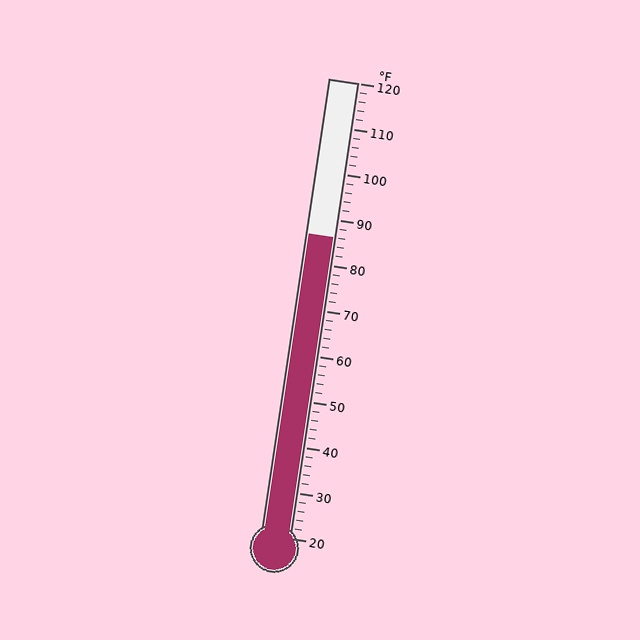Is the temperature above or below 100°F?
The temperature is below 100°F.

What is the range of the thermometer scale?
The thermometer scale ranges from 20°F to 120°F.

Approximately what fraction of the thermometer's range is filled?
The thermometer is filled to approximately 65% of its range.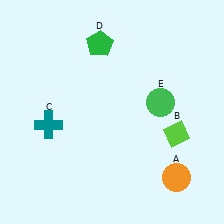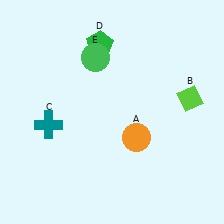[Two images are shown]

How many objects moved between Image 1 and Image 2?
3 objects moved between the two images.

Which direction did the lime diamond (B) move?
The lime diamond (B) moved up.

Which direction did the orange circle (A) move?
The orange circle (A) moved left.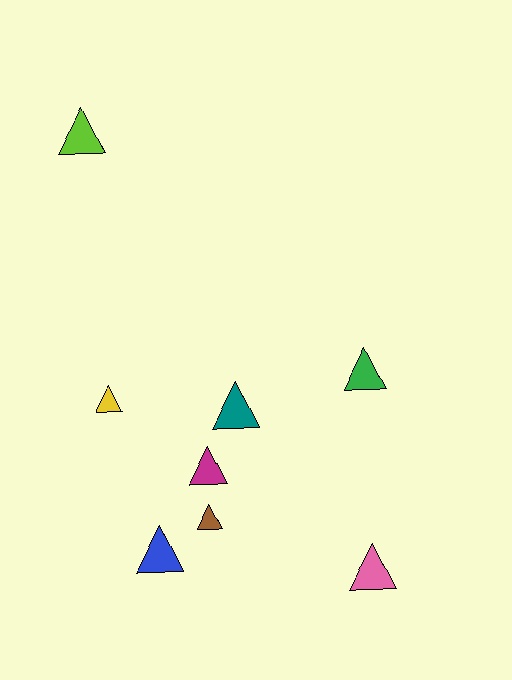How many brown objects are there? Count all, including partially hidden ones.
There is 1 brown object.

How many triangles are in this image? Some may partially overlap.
There are 8 triangles.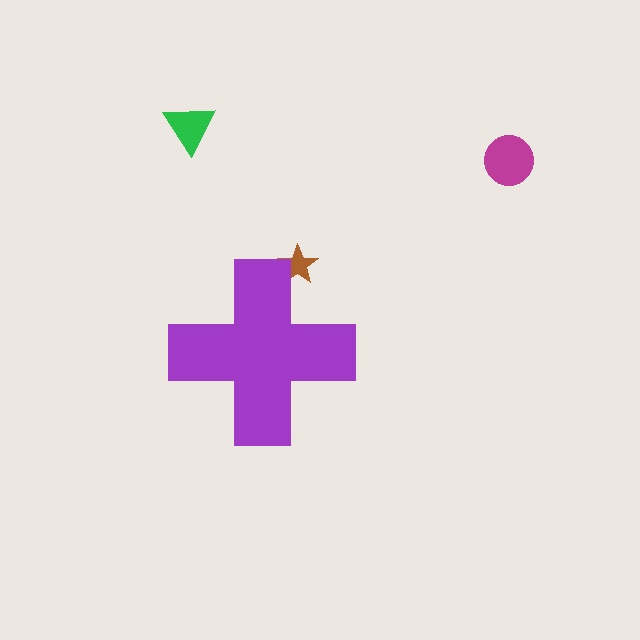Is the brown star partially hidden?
Yes, the brown star is partially hidden behind the purple cross.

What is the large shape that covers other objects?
A purple cross.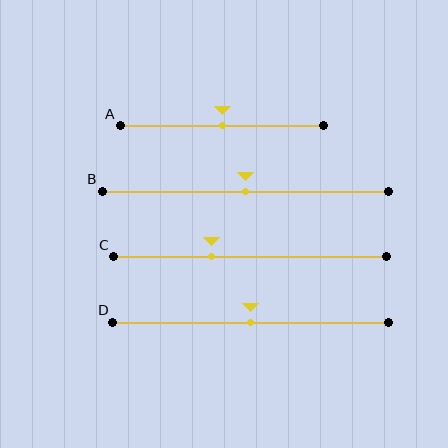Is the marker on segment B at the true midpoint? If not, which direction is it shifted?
Yes, the marker on segment B is at the true midpoint.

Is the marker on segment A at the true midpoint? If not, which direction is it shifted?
Yes, the marker on segment A is at the true midpoint.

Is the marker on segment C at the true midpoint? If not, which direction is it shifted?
No, the marker on segment C is shifted to the left by about 14% of the segment length.